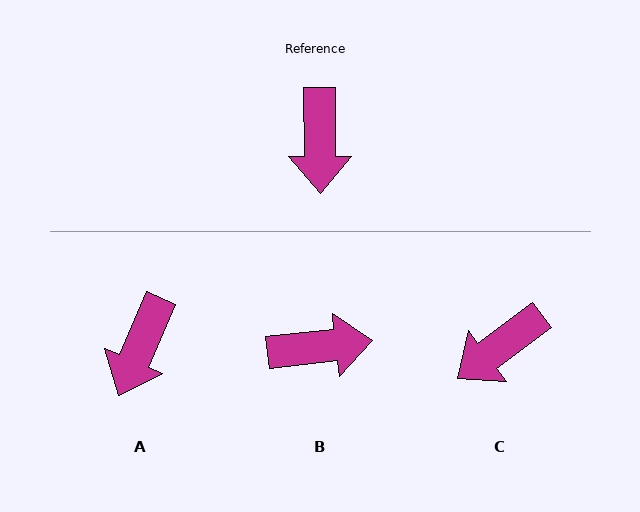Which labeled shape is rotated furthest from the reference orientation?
B, about 96 degrees away.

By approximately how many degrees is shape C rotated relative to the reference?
Approximately 54 degrees clockwise.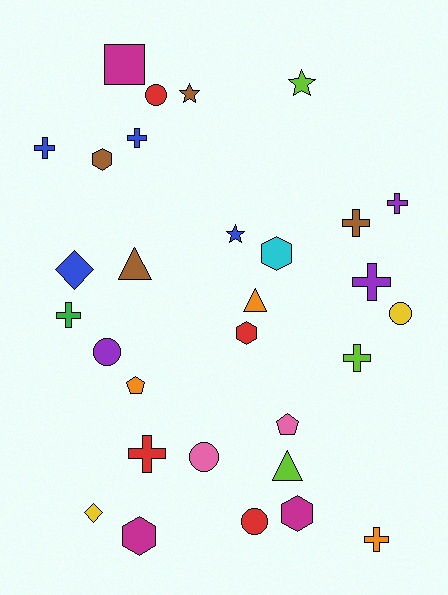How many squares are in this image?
There is 1 square.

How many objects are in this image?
There are 30 objects.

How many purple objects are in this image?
There are 3 purple objects.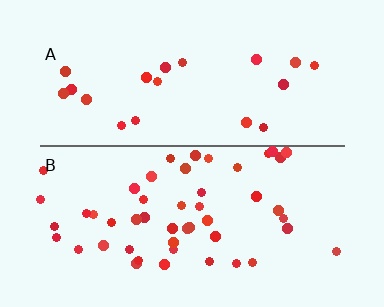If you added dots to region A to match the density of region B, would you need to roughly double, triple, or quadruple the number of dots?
Approximately double.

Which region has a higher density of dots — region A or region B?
B (the bottom).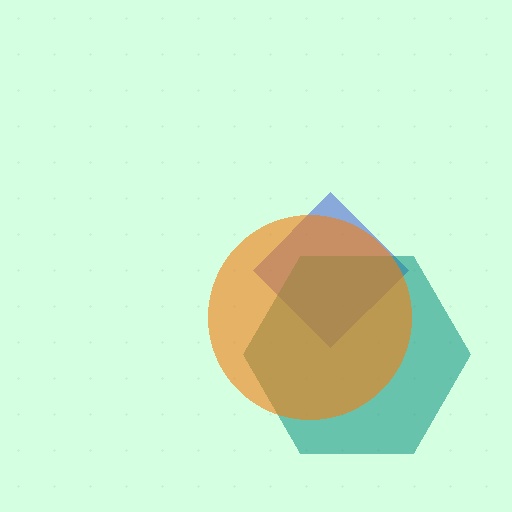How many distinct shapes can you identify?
There are 3 distinct shapes: a blue diamond, a teal hexagon, an orange circle.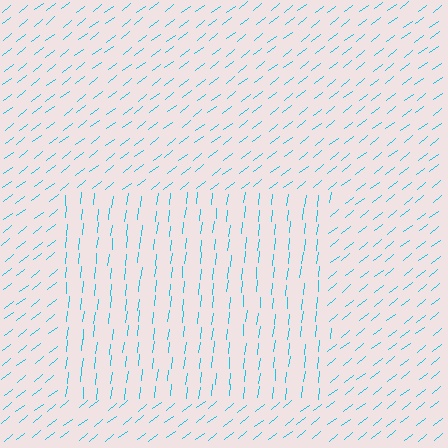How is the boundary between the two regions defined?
The boundary is defined purely by a change in line orientation (approximately 45 degrees difference). All lines are the same color and thickness.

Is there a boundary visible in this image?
Yes, there is a texture boundary formed by a change in line orientation.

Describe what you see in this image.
The image is filled with small cyan line segments. A rectangle region in the image has lines oriented differently from the surrounding lines, creating a visible texture boundary.